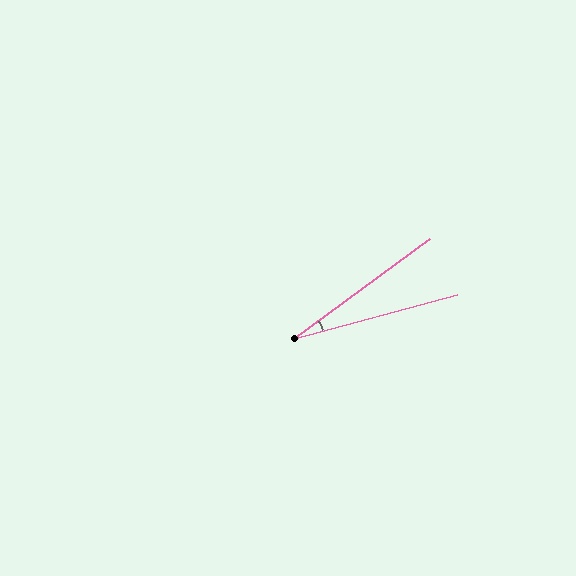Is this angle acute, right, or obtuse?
It is acute.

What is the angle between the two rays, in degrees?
Approximately 21 degrees.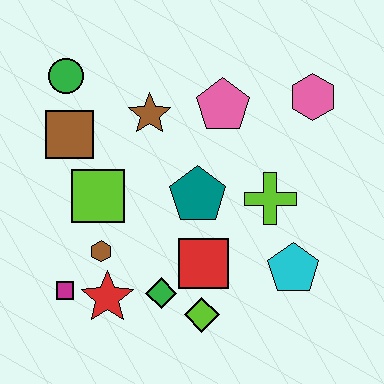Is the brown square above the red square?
Yes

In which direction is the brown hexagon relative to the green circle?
The brown hexagon is below the green circle.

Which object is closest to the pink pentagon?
The brown star is closest to the pink pentagon.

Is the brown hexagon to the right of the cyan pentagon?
No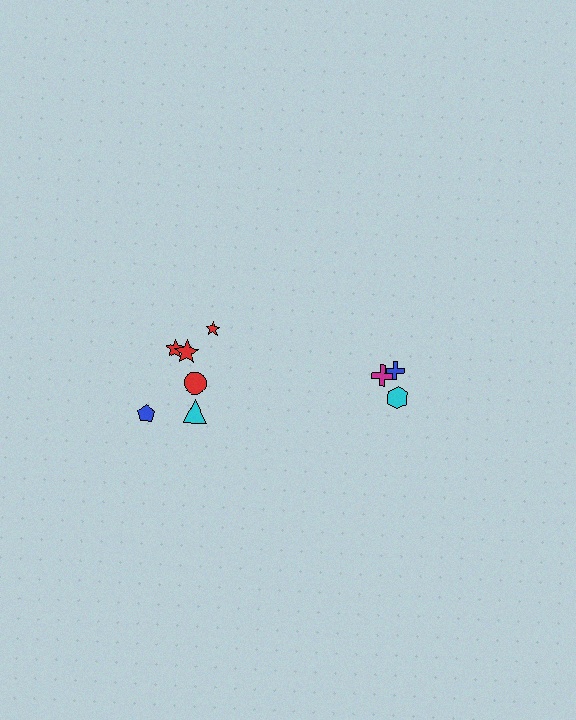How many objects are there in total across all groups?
There are 9 objects.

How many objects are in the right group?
There are 3 objects.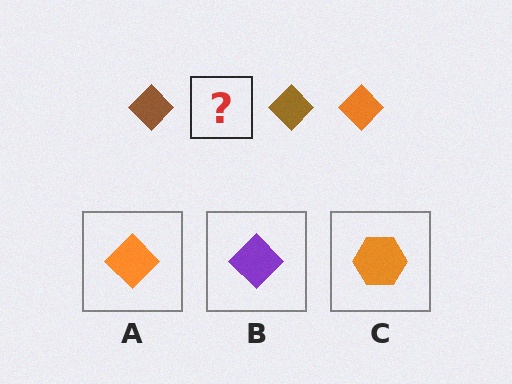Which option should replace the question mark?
Option A.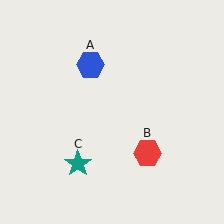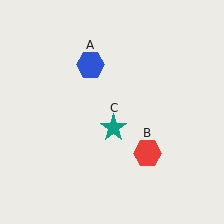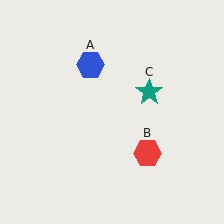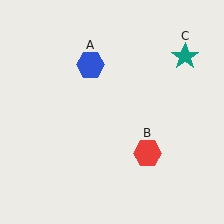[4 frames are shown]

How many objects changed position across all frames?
1 object changed position: teal star (object C).